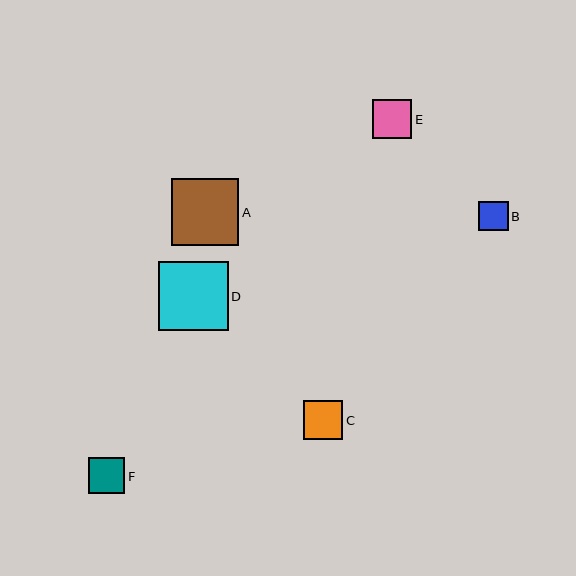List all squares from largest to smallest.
From largest to smallest: D, A, C, E, F, B.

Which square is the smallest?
Square B is the smallest with a size of approximately 30 pixels.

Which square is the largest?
Square D is the largest with a size of approximately 69 pixels.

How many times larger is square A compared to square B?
Square A is approximately 2.2 times the size of square B.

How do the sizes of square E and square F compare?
Square E and square F are approximately the same size.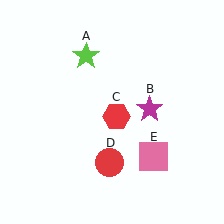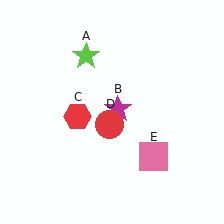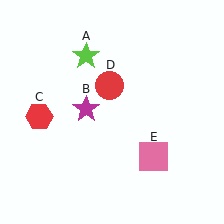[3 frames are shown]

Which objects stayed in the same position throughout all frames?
Lime star (object A) and pink square (object E) remained stationary.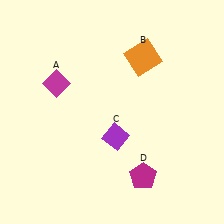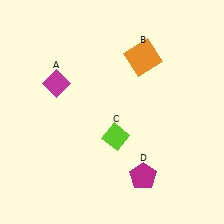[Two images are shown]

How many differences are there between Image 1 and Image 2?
There is 1 difference between the two images.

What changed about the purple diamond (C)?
In Image 1, C is purple. In Image 2, it changed to lime.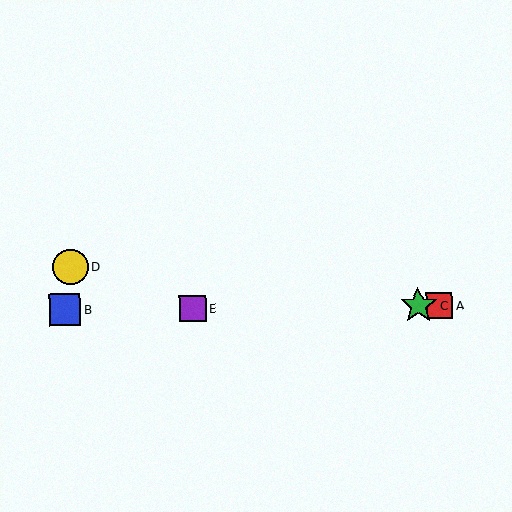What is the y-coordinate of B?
Object B is at y≈310.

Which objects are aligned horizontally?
Objects A, B, C, E are aligned horizontally.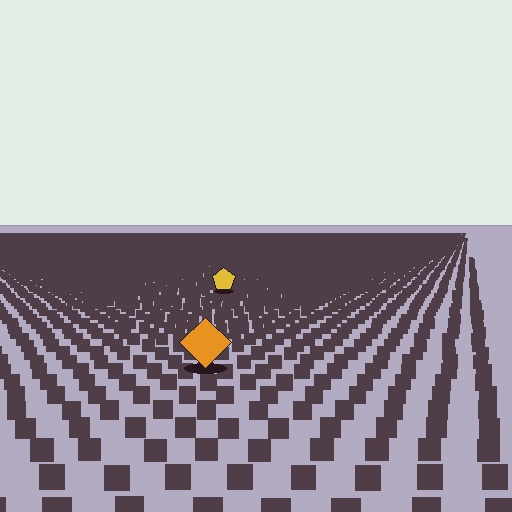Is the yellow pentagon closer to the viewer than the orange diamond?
No. The orange diamond is closer — you can tell from the texture gradient: the ground texture is coarser near it.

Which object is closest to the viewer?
The orange diamond is closest. The texture marks near it are larger and more spread out.